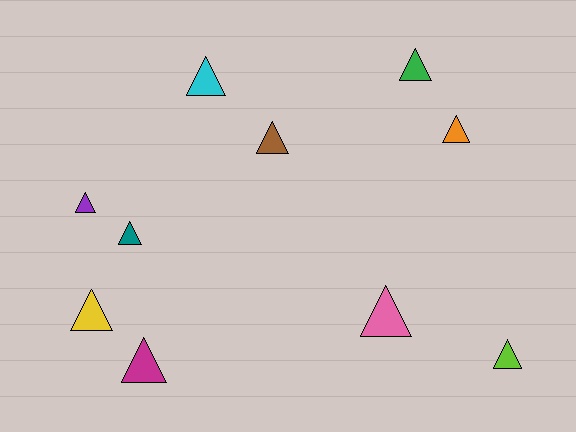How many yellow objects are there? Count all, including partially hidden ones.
There is 1 yellow object.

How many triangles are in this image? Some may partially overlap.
There are 10 triangles.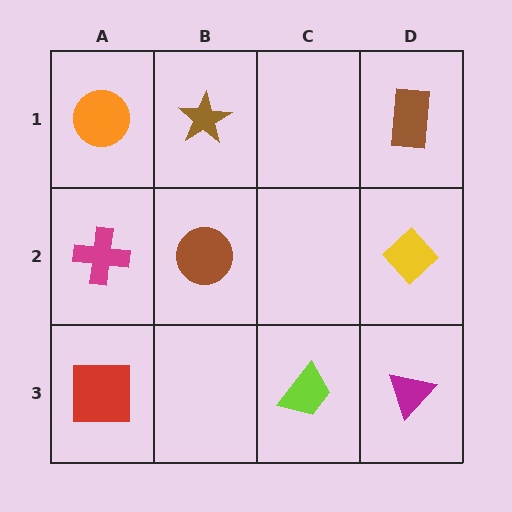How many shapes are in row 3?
3 shapes.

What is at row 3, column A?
A red square.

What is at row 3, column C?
A lime trapezoid.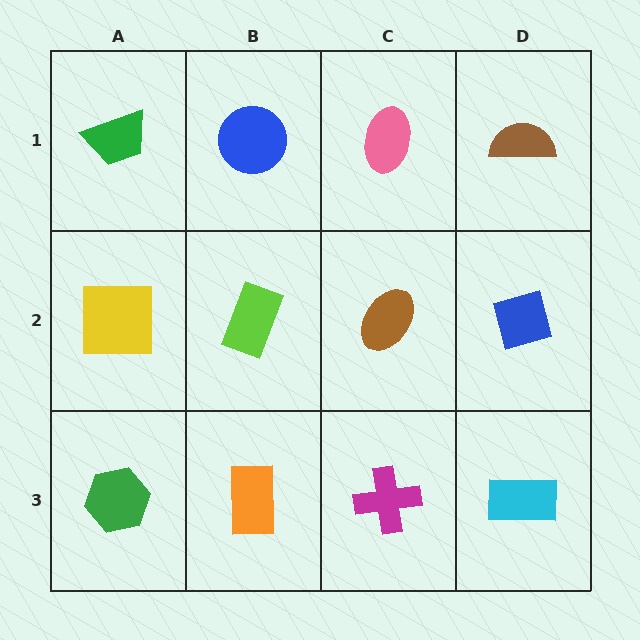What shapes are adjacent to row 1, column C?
A brown ellipse (row 2, column C), a blue circle (row 1, column B), a brown semicircle (row 1, column D).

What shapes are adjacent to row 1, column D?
A blue diamond (row 2, column D), a pink ellipse (row 1, column C).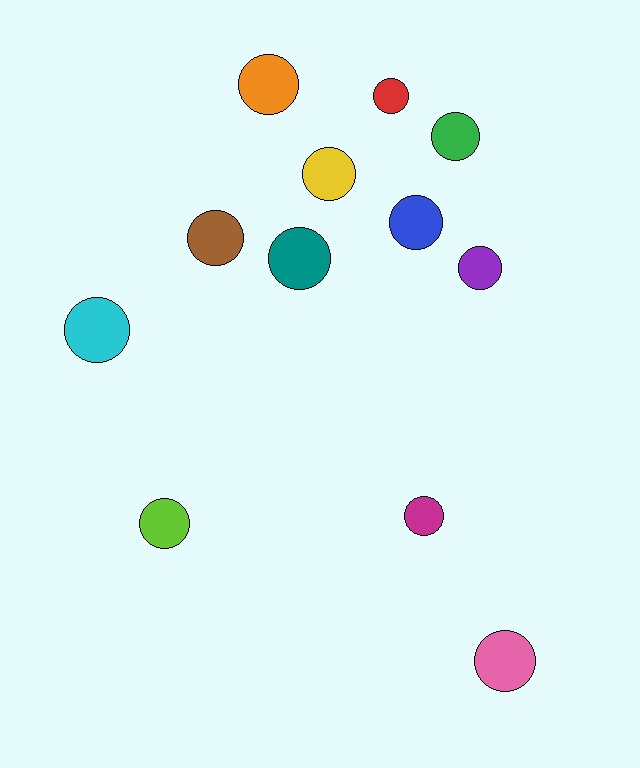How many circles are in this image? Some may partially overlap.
There are 12 circles.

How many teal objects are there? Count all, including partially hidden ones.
There is 1 teal object.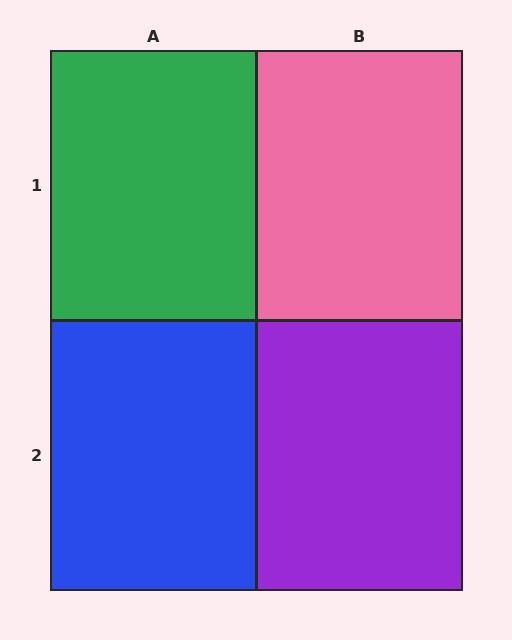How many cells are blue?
1 cell is blue.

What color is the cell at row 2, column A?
Blue.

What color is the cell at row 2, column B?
Purple.